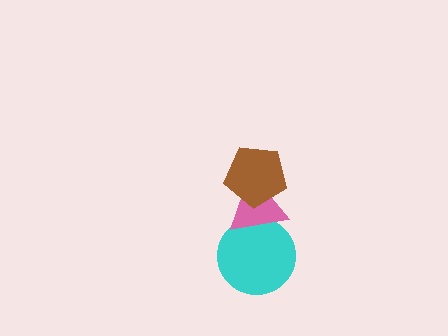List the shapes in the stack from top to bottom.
From top to bottom: the brown pentagon, the pink triangle, the cyan circle.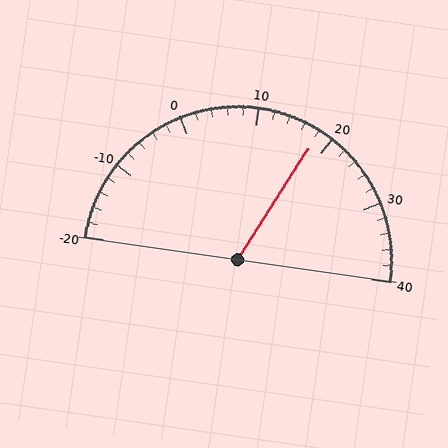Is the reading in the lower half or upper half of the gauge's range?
The reading is in the upper half of the range (-20 to 40).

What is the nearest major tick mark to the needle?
The nearest major tick mark is 20.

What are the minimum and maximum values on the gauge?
The gauge ranges from -20 to 40.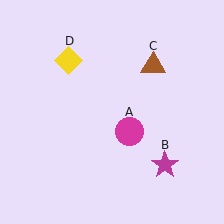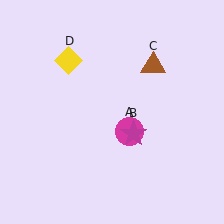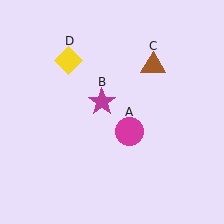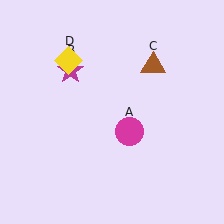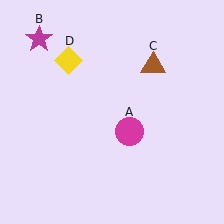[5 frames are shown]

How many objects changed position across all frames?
1 object changed position: magenta star (object B).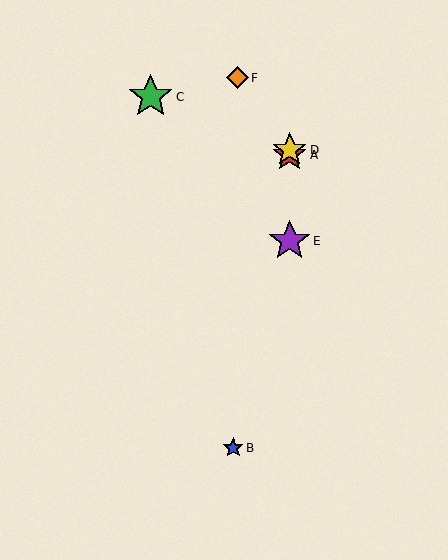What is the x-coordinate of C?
Object C is at x≈151.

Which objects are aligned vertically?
Objects A, D, E are aligned vertically.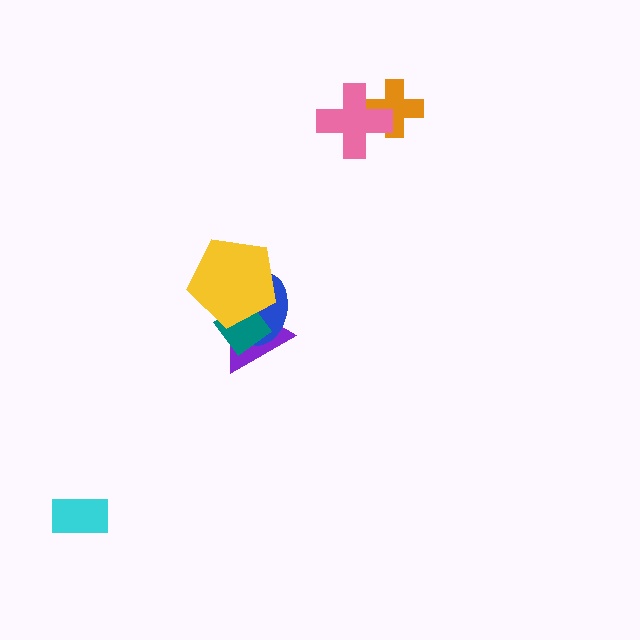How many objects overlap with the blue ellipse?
3 objects overlap with the blue ellipse.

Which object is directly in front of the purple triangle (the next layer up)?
The blue ellipse is directly in front of the purple triangle.